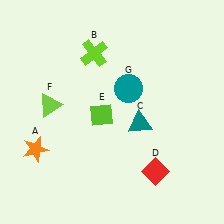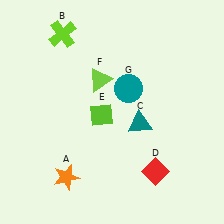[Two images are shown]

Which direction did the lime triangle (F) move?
The lime triangle (F) moved right.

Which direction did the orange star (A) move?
The orange star (A) moved right.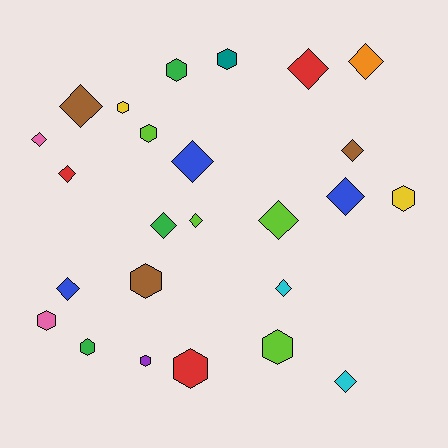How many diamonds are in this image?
There are 14 diamonds.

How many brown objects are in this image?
There are 3 brown objects.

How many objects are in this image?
There are 25 objects.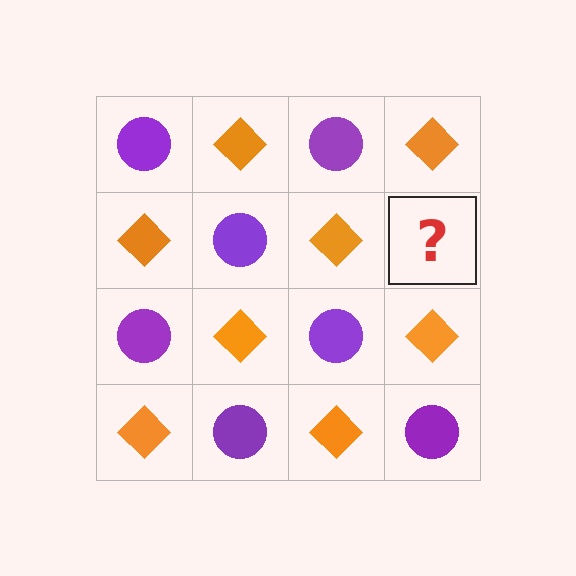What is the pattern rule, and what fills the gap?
The rule is that it alternates purple circle and orange diamond in a checkerboard pattern. The gap should be filled with a purple circle.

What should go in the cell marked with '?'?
The missing cell should contain a purple circle.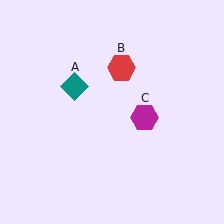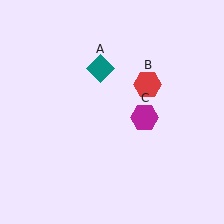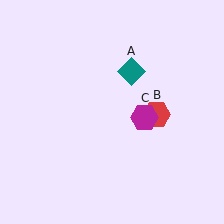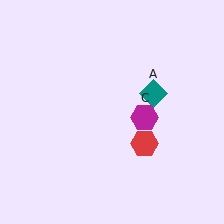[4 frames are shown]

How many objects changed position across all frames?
2 objects changed position: teal diamond (object A), red hexagon (object B).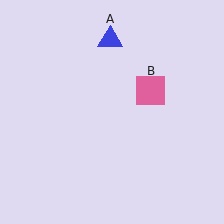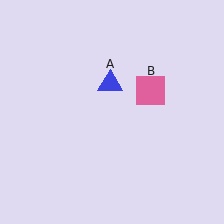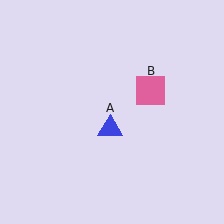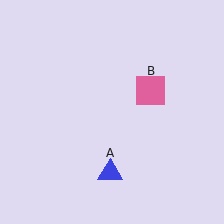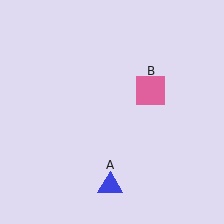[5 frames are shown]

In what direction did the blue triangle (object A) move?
The blue triangle (object A) moved down.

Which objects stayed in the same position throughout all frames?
Pink square (object B) remained stationary.